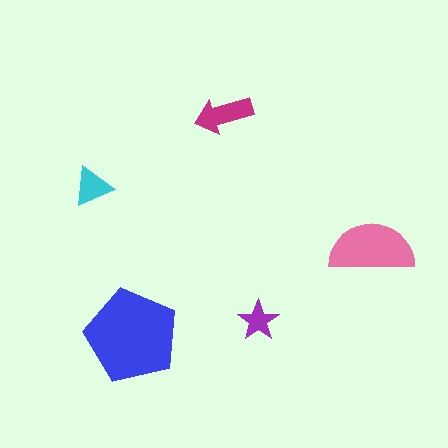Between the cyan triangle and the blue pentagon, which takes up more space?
The blue pentagon.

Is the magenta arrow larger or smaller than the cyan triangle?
Larger.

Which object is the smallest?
The purple star.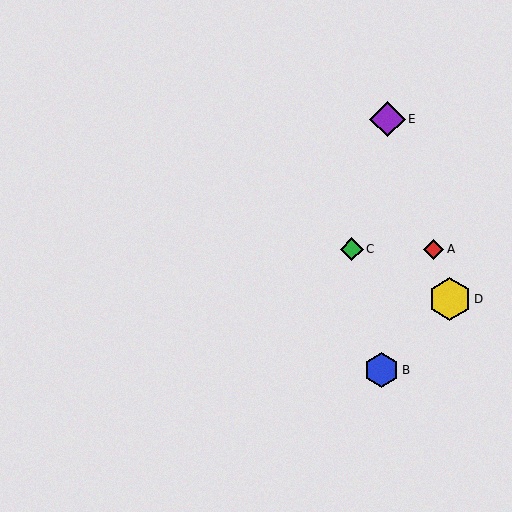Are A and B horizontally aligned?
No, A is at y≈249 and B is at y≈370.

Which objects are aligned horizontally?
Objects A, C are aligned horizontally.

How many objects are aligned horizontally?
2 objects (A, C) are aligned horizontally.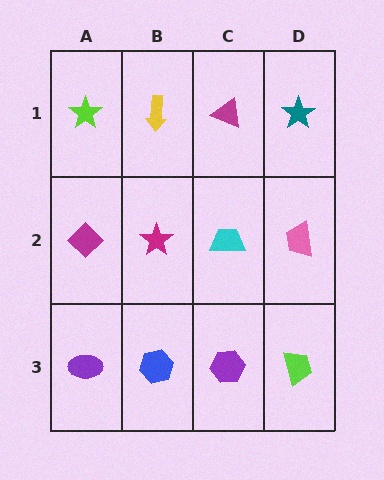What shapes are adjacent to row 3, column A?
A magenta diamond (row 2, column A), a blue hexagon (row 3, column B).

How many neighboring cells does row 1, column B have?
3.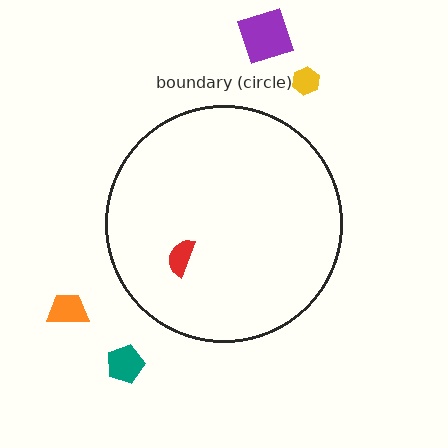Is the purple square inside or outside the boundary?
Outside.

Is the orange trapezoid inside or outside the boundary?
Outside.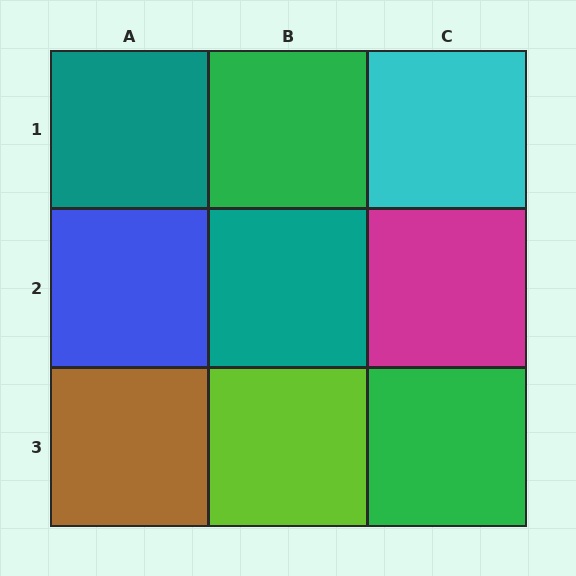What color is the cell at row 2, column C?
Magenta.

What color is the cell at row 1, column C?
Cyan.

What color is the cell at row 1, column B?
Green.